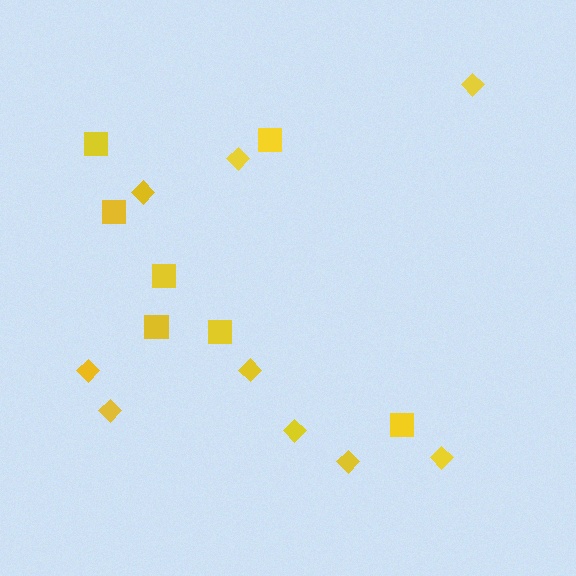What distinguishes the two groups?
There are 2 groups: one group of diamonds (9) and one group of squares (7).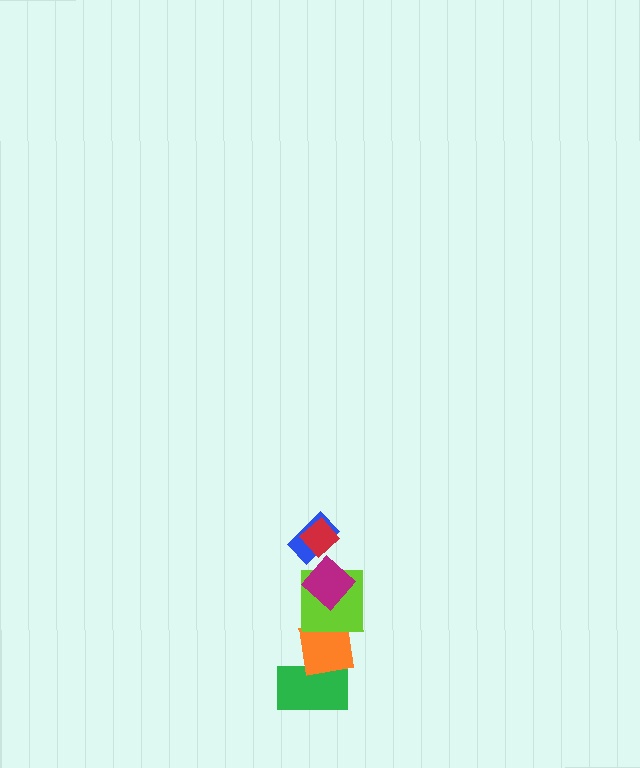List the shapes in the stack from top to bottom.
From top to bottom: the red diamond, the blue rectangle, the magenta diamond, the lime square, the orange square, the green rectangle.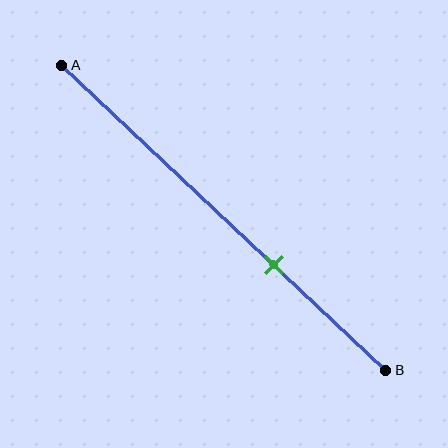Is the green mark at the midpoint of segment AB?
No, the mark is at about 65% from A, not at the 50% midpoint.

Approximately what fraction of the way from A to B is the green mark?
The green mark is approximately 65% of the way from A to B.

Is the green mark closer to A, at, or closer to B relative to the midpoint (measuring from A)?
The green mark is closer to point B than the midpoint of segment AB.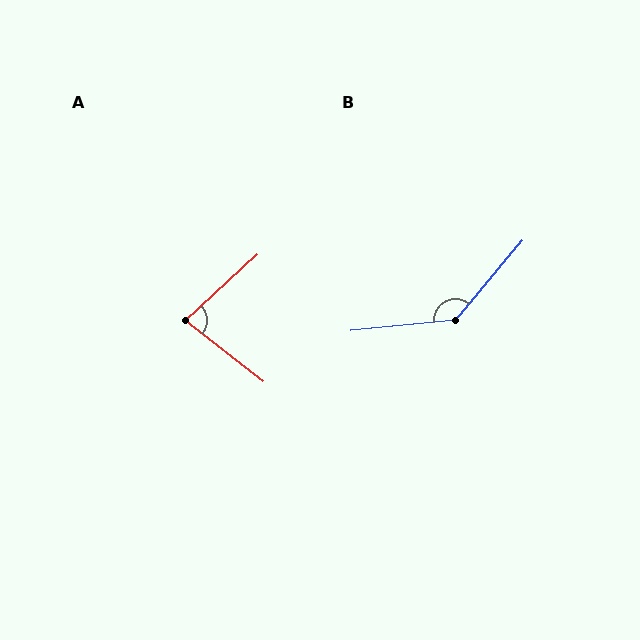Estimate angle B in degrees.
Approximately 136 degrees.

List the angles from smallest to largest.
A (80°), B (136°).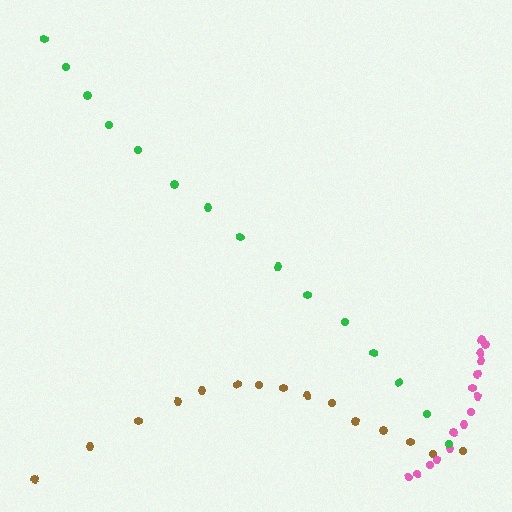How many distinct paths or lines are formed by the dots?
There are 3 distinct paths.